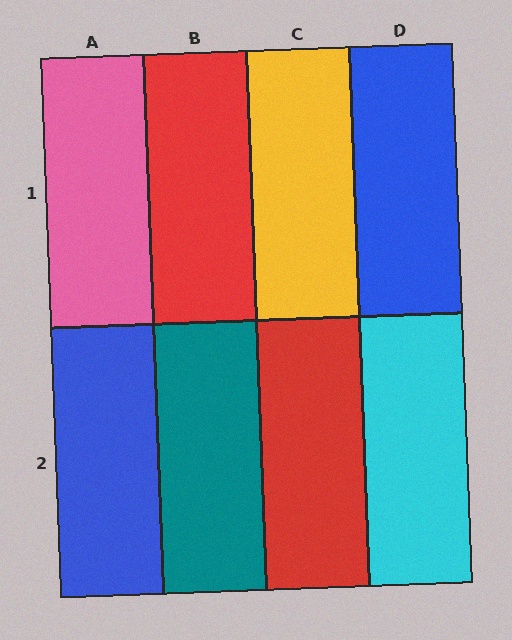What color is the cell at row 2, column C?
Red.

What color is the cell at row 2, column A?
Blue.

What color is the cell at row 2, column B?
Teal.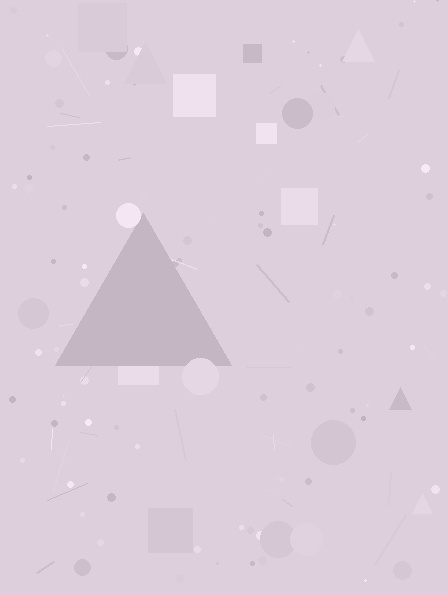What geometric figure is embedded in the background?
A triangle is embedded in the background.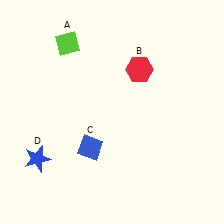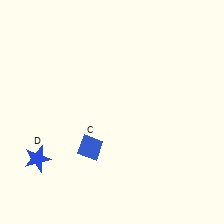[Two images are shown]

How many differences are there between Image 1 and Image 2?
There are 2 differences between the two images.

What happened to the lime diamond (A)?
The lime diamond (A) was removed in Image 2. It was in the top-left area of Image 1.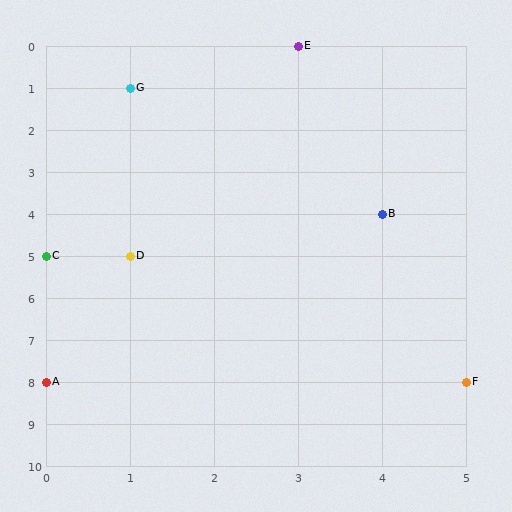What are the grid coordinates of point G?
Point G is at grid coordinates (1, 1).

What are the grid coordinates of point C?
Point C is at grid coordinates (0, 5).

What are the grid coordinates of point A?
Point A is at grid coordinates (0, 8).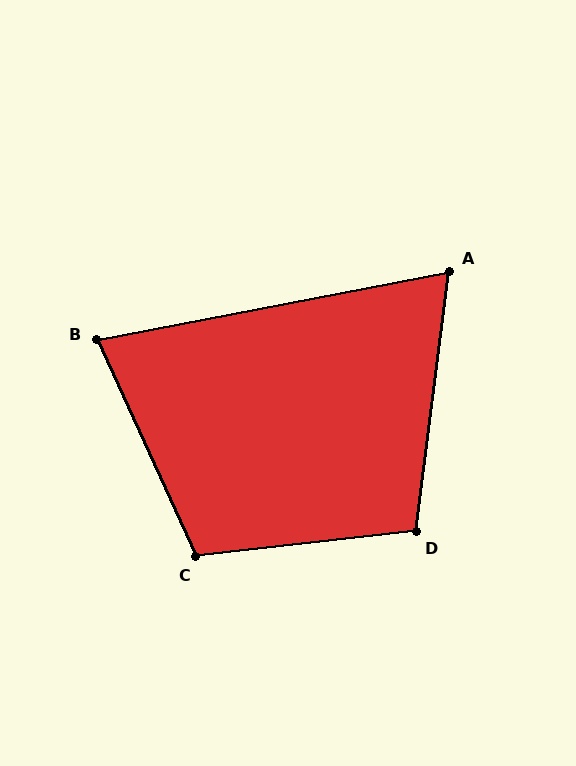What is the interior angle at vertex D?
Approximately 104 degrees (obtuse).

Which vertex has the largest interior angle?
C, at approximately 108 degrees.